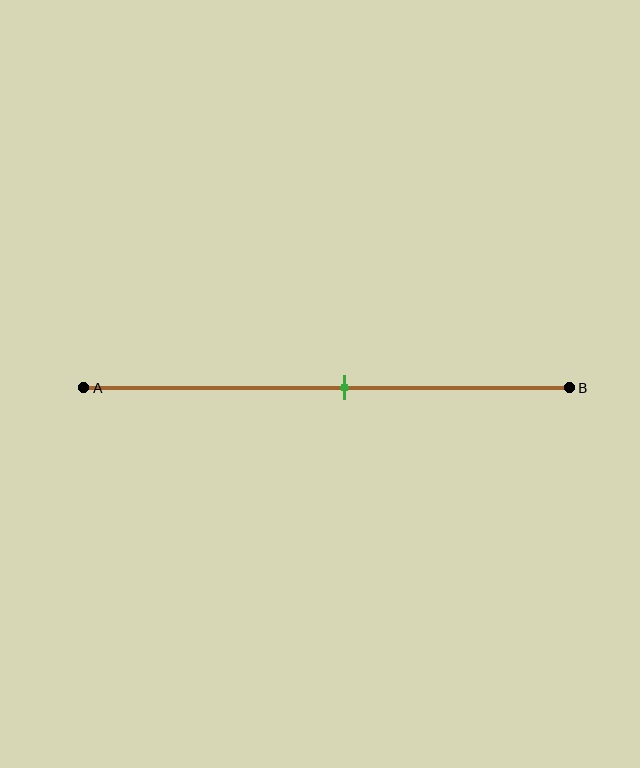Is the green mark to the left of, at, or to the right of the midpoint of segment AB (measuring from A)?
The green mark is to the right of the midpoint of segment AB.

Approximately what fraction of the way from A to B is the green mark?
The green mark is approximately 55% of the way from A to B.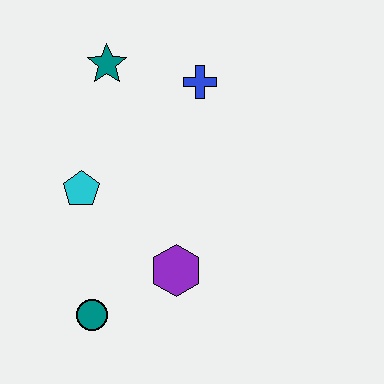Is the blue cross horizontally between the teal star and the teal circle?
No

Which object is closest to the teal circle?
The purple hexagon is closest to the teal circle.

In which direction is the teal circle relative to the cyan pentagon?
The teal circle is below the cyan pentagon.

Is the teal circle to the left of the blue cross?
Yes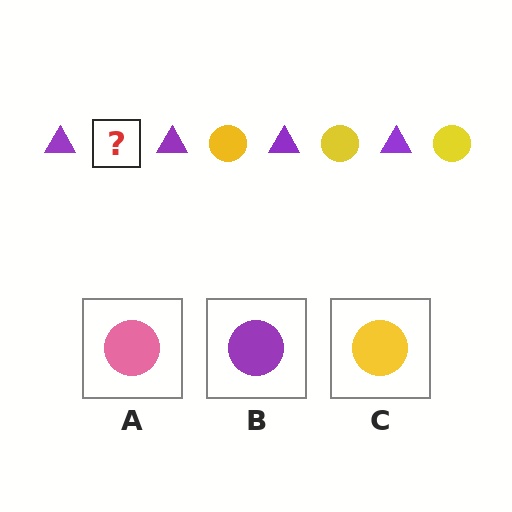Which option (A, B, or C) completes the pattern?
C.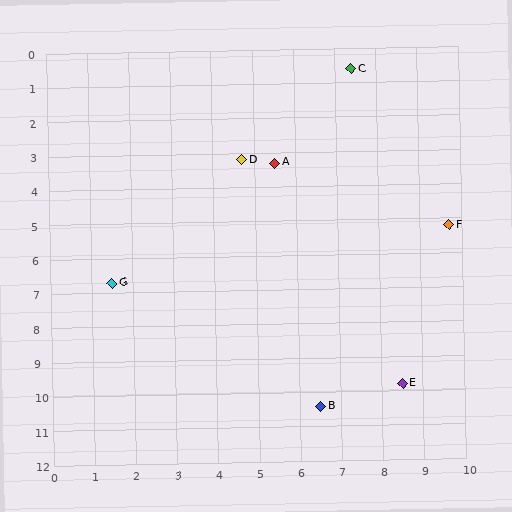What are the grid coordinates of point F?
Point F is at approximately (9.7, 5.2).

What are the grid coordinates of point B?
Point B is at approximately (6.5, 10.4).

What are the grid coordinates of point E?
Point E is at approximately (8.5, 9.8).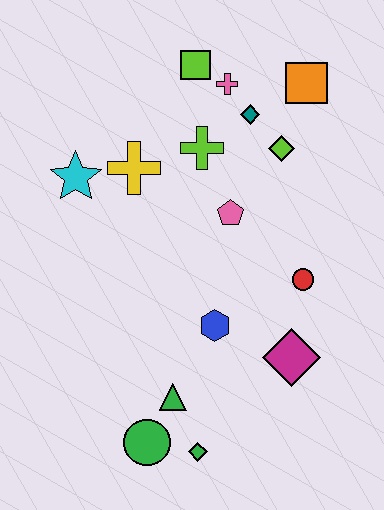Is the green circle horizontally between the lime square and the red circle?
No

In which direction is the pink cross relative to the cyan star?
The pink cross is to the right of the cyan star.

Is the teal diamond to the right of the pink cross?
Yes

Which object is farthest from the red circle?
The cyan star is farthest from the red circle.